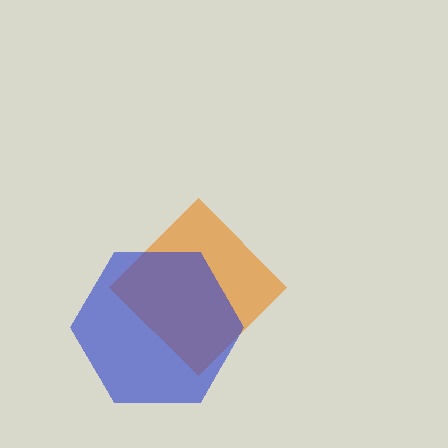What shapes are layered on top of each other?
The layered shapes are: an orange diamond, a blue hexagon.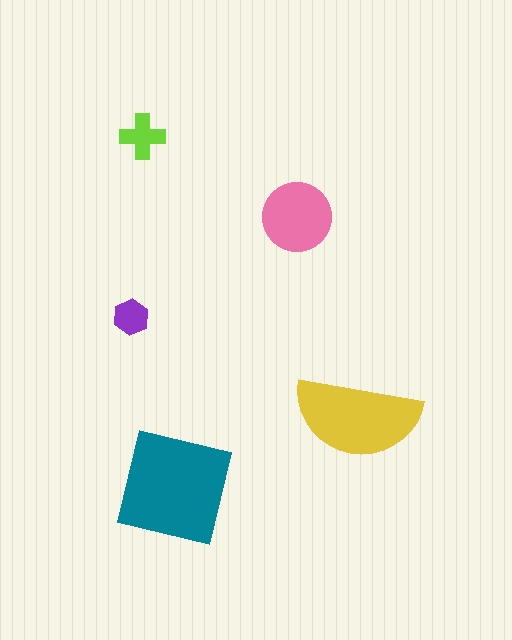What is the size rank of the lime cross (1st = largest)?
4th.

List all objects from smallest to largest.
The purple hexagon, the lime cross, the pink circle, the yellow semicircle, the teal square.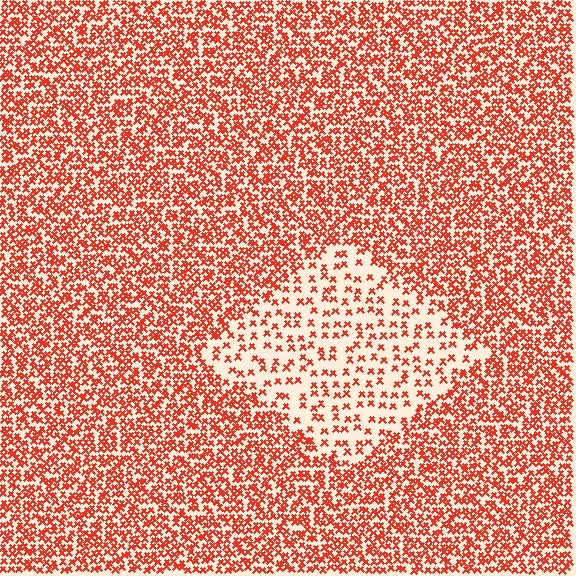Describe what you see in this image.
The image contains small red elements arranged at two different densities. A diamond-shaped region is visible where the elements are less densely packed than the surrounding area.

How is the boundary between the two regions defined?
The boundary is defined by a change in element density (approximately 2.5x ratio). All elements are the same color, size, and shape.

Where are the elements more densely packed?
The elements are more densely packed outside the diamond boundary.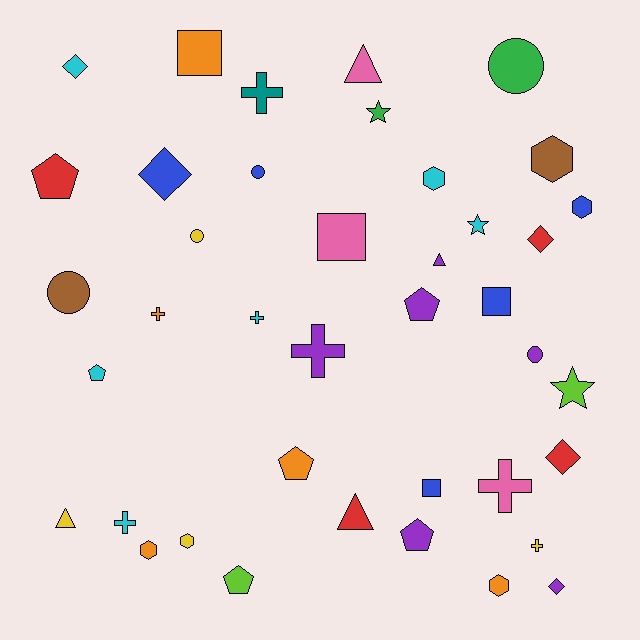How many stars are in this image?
There are 3 stars.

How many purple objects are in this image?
There are 6 purple objects.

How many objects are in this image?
There are 40 objects.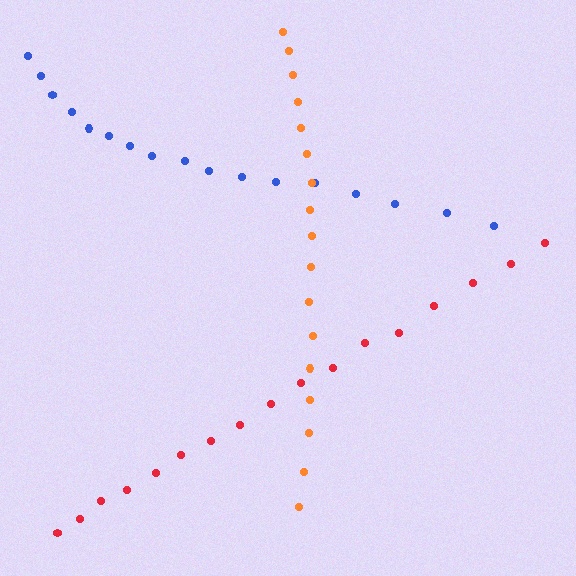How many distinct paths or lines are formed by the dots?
There are 3 distinct paths.